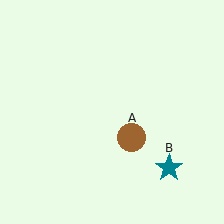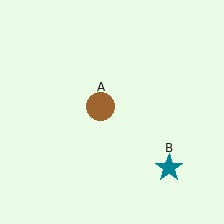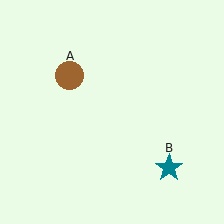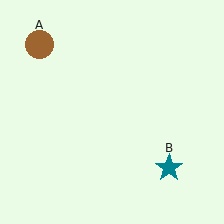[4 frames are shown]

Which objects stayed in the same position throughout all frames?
Teal star (object B) remained stationary.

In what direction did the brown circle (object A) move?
The brown circle (object A) moved up and to the left.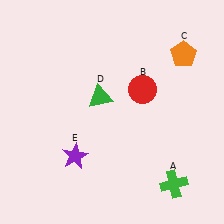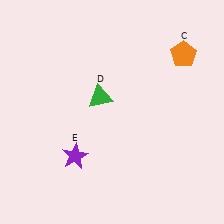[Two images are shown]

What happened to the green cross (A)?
The green cross (A) was removed in Image 2. It was in the bottom-right area of Image 1.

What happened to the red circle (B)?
The red circle (B) was removed in Image 2. It was in the top-right area of Image 1.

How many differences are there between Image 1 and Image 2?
There are 2 differences between the two images.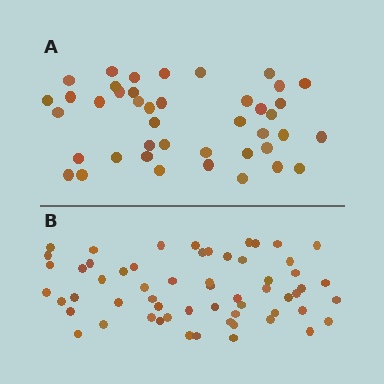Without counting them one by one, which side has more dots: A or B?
Region B (the bottom region) has more dots.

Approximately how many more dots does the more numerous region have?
Region B has approximately 15 more dots than region A.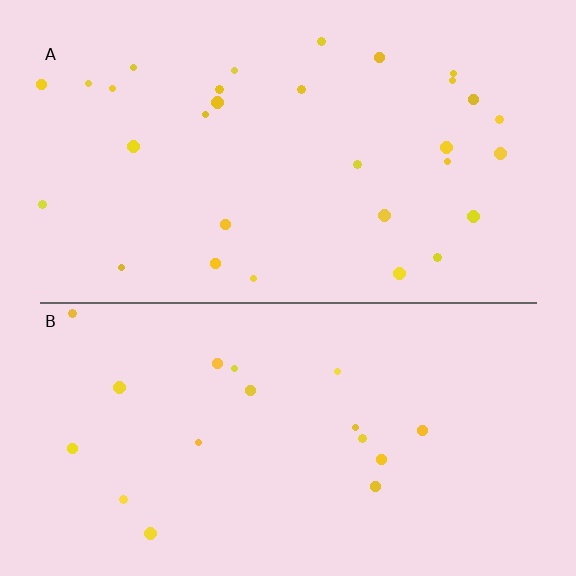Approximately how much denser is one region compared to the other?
Approximately 1.7× — region A over region B.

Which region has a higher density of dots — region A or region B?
A (the top).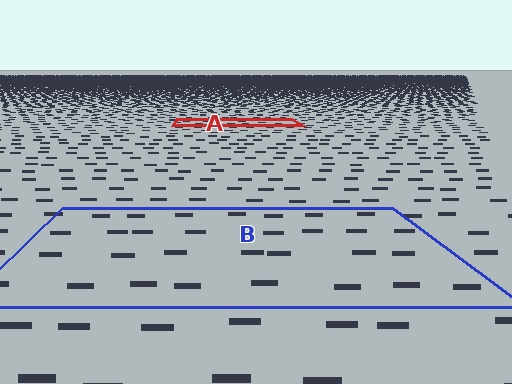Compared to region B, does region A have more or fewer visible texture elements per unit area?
Region A has more texture elements per unit area — they are packed more densely because it is farther away.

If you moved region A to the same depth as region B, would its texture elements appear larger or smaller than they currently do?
They would appear larger. At a closer depth, the same texture elements are projected at a bigger on-screen size.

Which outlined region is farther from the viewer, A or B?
Region A is farther from the viewer — the texture elements inside it appear smaller and more densely packed.